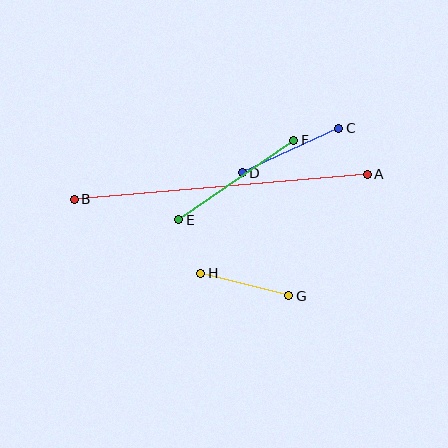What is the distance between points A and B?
The distance is approximately 294 pixels.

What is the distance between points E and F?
The distance is approximately 140 pixels.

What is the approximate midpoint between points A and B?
The midpoint is at approximately (221, 187) pixels.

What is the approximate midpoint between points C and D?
The midpoint is at approximately (290, 150) pixels.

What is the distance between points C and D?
The distance is approximately 106 pixels.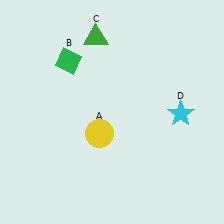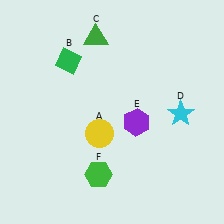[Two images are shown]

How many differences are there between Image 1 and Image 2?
There are 2 differences between the two images.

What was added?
A purple hexagon (E), a green hexagon (F) were added in Image 2.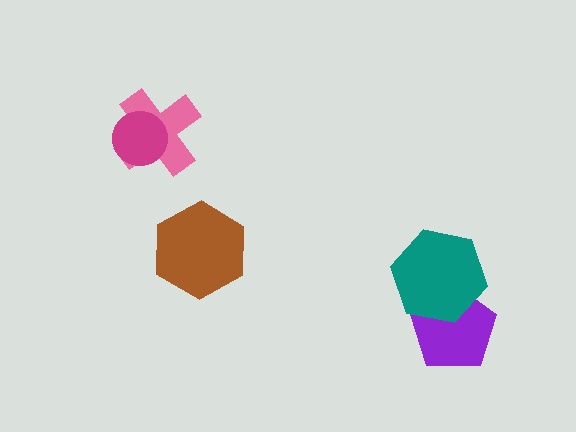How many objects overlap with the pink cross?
1 object overlaps with the pink cross.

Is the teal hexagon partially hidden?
No, no other shape covers it.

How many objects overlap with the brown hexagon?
0 objects overlap with the brown hexagon.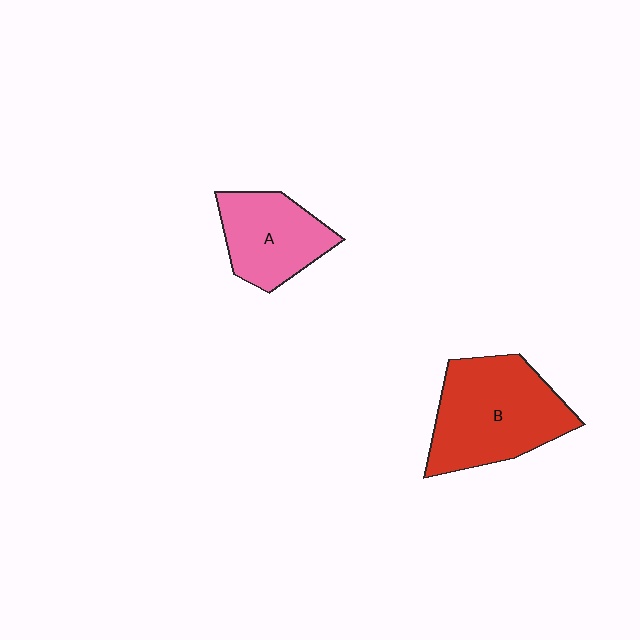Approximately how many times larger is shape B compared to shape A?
Approximately 1.5 times.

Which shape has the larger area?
Shape B (red).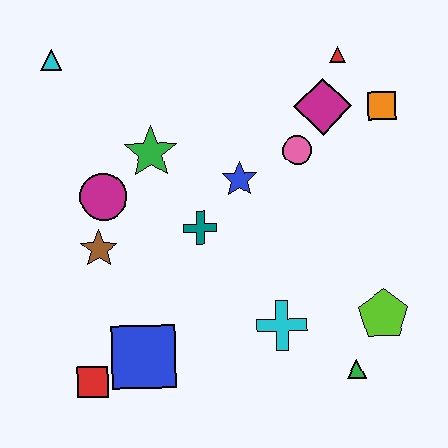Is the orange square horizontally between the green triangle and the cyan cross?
No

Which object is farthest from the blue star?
The red square is farthest from the blue star.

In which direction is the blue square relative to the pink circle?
The blue square is below the pink circle.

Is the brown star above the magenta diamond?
No